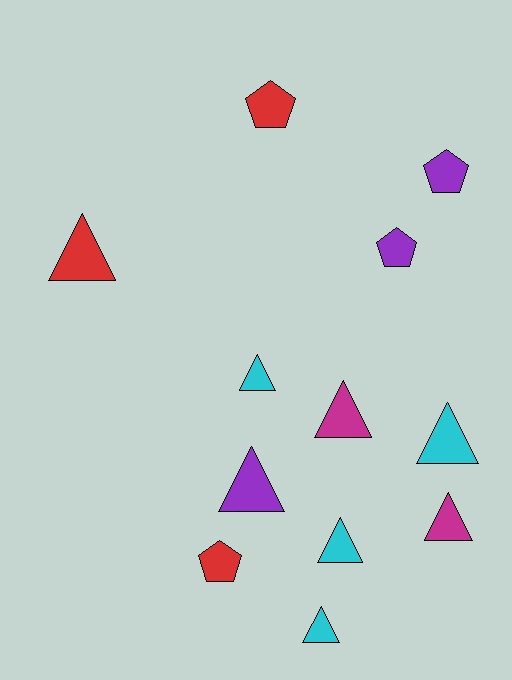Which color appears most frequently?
Cyan, with 4 objects.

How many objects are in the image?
There are 12 objects.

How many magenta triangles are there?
There are 2 magenta triangles.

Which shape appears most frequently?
Triangle, with 8 objects.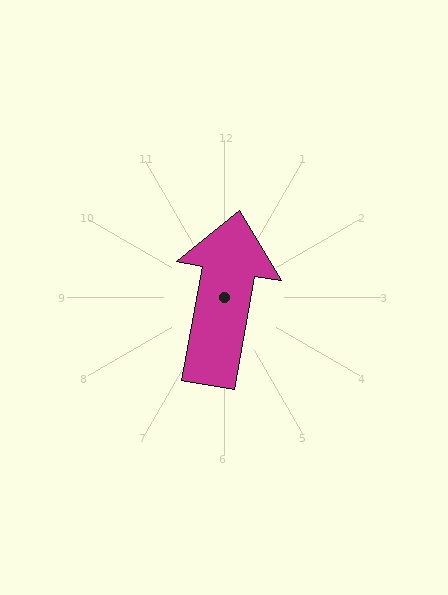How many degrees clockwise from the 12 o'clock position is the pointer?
Approximately 10 degrees.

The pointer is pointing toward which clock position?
Roughly 12 o'clock.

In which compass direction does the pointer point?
North.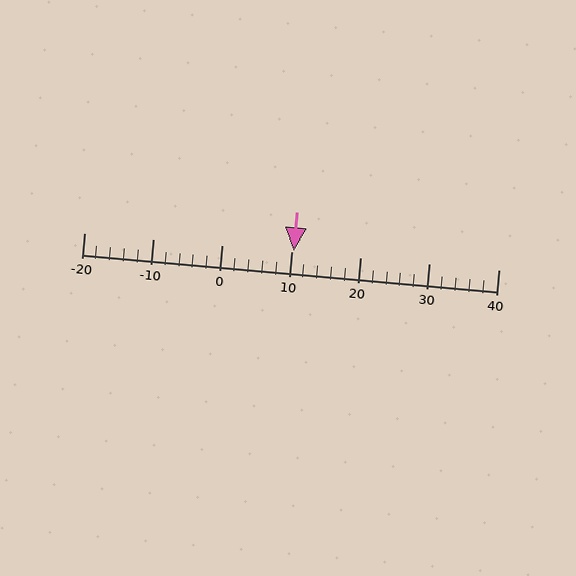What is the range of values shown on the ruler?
The ruler shows values from -20 to 40.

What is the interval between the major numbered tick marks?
The major tick marks are spaced 10 units apart.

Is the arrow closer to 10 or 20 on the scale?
The arrow is closer to 10.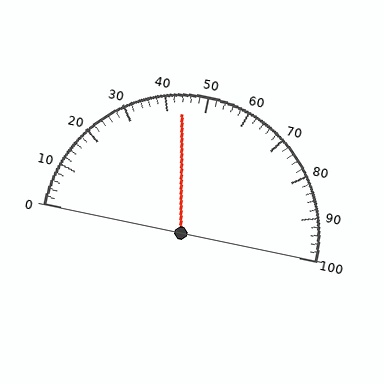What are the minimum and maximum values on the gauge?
The gauge ranges from 0 to 100.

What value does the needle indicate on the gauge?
The needle indicates approximately 44.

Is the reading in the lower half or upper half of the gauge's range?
The reading is in the lower half of the range (0 to 100).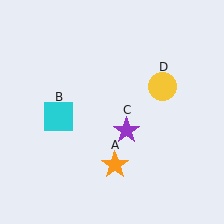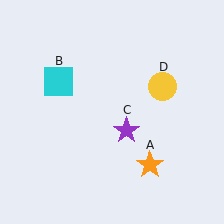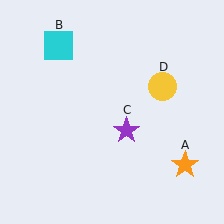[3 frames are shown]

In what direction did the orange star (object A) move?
The orange star (object A) moved right.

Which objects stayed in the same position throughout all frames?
Purple star (object C) and yellow circle (object D) remained stationary.